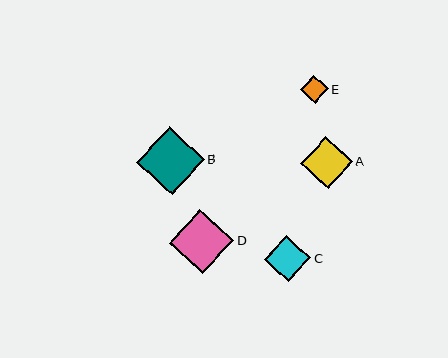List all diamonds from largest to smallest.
From largest to smallest: B, D, A, C, E.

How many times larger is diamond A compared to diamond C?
Diamond A is approximately 1.1 times the size of diamond C.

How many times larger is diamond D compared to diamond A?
Diamond D is approximately 1.2 times the size of diamond A.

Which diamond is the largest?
Diamond B is the largest with a size of approximately 68 pixels.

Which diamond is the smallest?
Diamond E is the smallest with a size of approximately 28 pixels.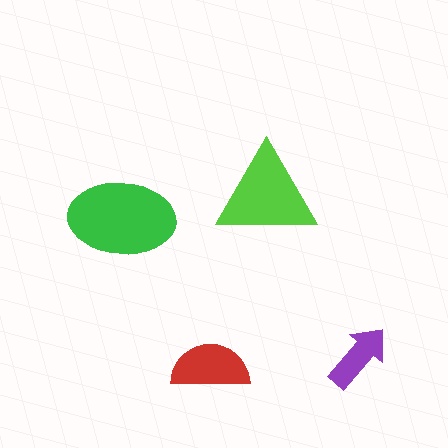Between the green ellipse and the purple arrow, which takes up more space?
The green ellipse.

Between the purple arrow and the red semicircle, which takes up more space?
The red semicircle.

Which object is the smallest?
The purple arrow.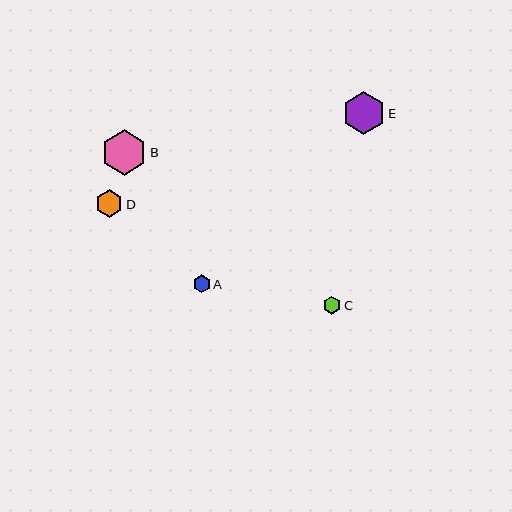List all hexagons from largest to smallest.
From largest to smallest: B, E, D, C, A.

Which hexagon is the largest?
Hexagon B is the largest with a size of approximately 45 pixels.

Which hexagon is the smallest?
Hexagon A is the smallest with a size of approximately 18 pixels.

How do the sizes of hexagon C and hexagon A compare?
Hexagon C and hexagon A are approximately the same size.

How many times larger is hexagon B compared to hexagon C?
Hexagon B is approximately 2.5 times the size of hexagon C.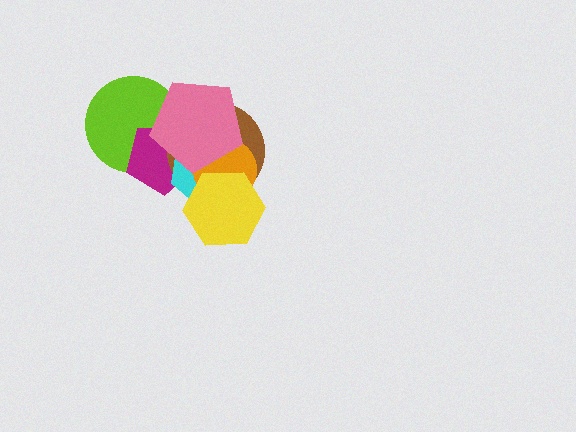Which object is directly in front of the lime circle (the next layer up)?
The magenta pentagon is directly in front of the lime circle.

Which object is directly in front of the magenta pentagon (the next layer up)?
The brown circle is directly in front of the magenta pentagon.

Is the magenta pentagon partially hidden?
Yes, it is partially covered by another shape.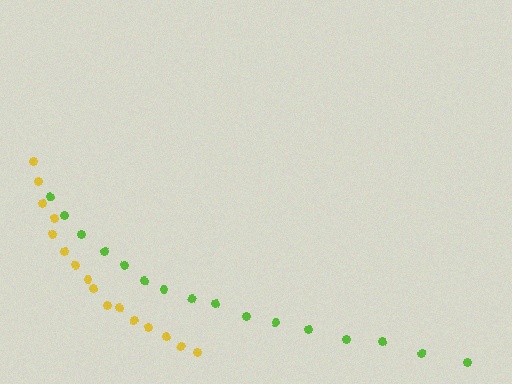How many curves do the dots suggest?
There are 2 distinct paths.